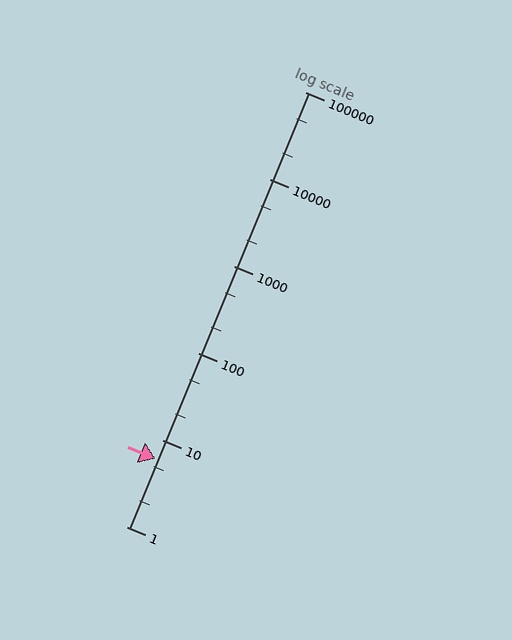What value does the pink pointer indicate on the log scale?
The pointer indicates approximately 6.1.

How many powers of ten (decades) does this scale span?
The scale spans 5 decades, from 1 to 100000.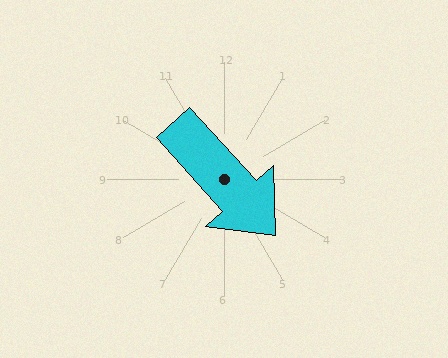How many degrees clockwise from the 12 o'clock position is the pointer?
Approximately 138 degrees.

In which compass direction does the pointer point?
Southeast.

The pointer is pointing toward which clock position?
Roughly 5 o'clock.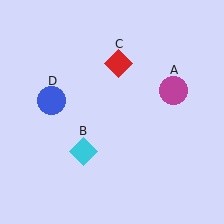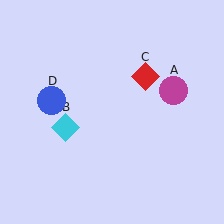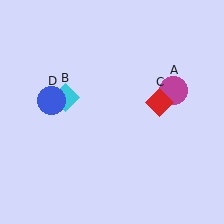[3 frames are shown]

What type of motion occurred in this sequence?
The cyan diamond (object B), red diamond (object C) rotated clockwise around the center of the scene.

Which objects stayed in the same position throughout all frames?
Magenta circle (object A) and blue circle (object D) remained stationary.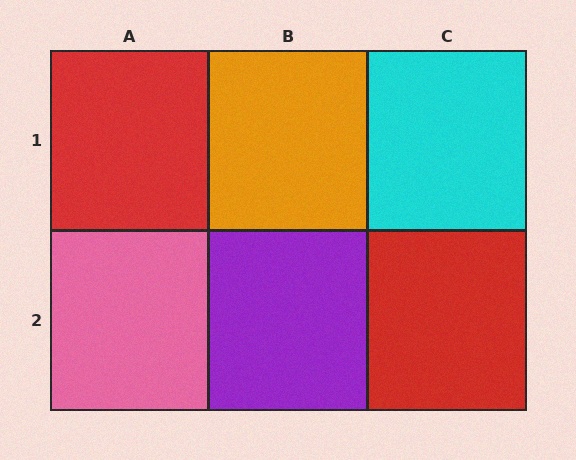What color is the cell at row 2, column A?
Pink.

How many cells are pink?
1 cell is pink.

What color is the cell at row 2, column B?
Purple.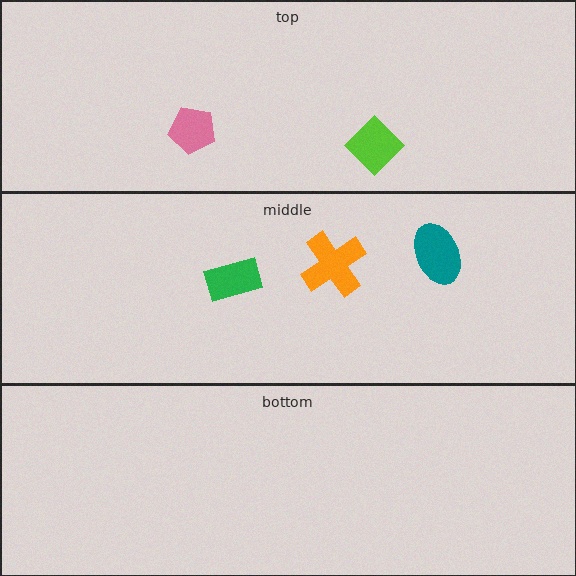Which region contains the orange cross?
The middle region.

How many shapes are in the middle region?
3.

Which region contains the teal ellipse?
The middle region.